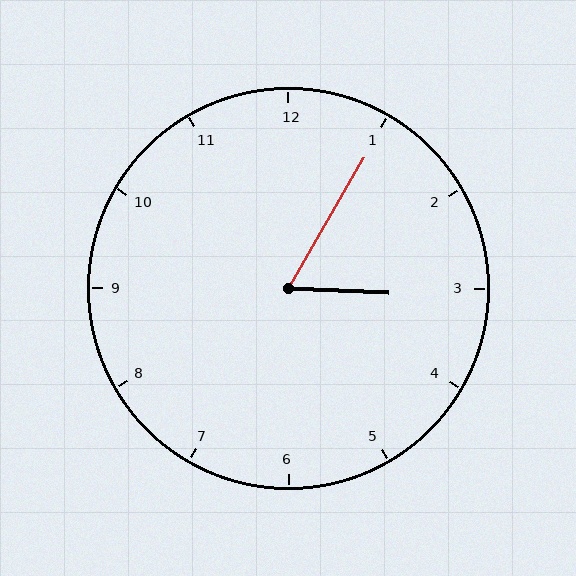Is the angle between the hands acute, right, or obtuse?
It is acute.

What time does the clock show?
3:05.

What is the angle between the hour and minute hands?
Approximately 62 degrees.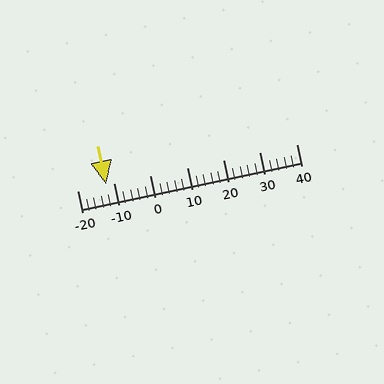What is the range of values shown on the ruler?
The ruler shows values from -20 to 40.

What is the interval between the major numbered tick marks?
The major tick marks are spaced 10 units apart.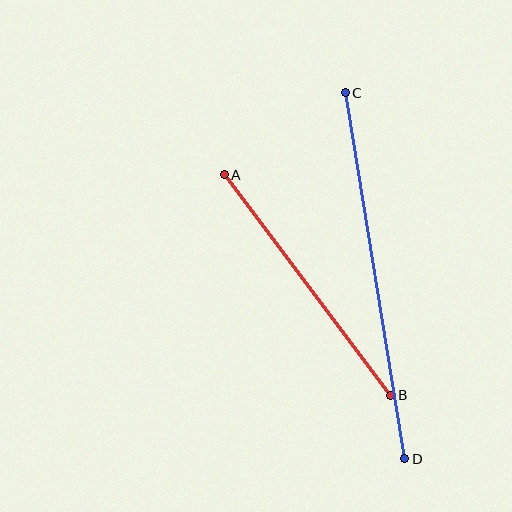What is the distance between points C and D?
The distance is approximately 371 pixels.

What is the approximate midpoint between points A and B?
The midpoint is at approximately (308, 285) pixels.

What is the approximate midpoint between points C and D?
The midpoint is at approximately (375, 276) pixels.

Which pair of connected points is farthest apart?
Points C and D are farthest apart.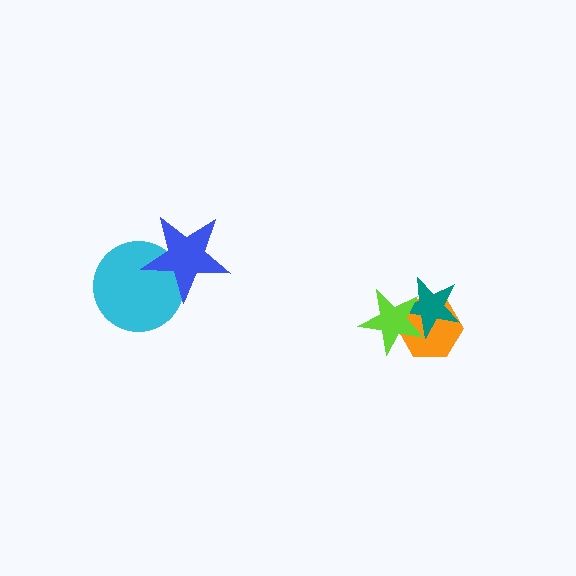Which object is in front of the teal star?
The lime star is in front of the teal star.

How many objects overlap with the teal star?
2 objects overlap with the teal star.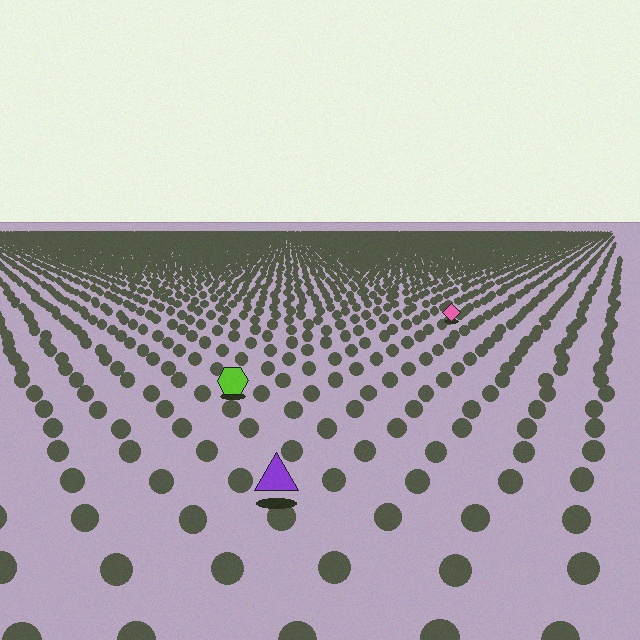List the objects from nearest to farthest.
From nearest to farthest: the purple triangle, the lime hexagon, the pink diamond.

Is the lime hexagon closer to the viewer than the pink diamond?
Yes. The lime hexagon is closer — you can tell from the texture gradient: the ground texture is coarser near it.